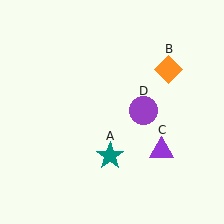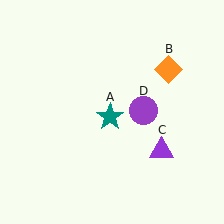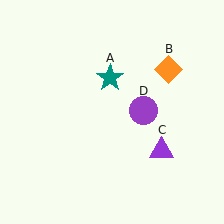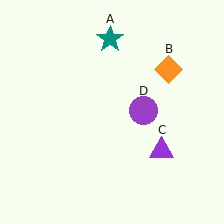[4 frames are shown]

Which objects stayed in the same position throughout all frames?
Orange diamond (object B) and purple triangle (object C) and purple circle (object D) remained stationary.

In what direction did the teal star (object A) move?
The teal star (object A) moved up.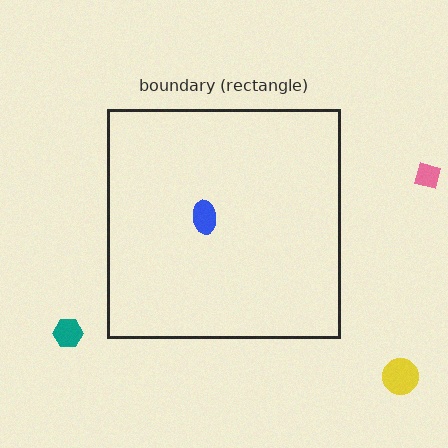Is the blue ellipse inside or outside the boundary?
Inside.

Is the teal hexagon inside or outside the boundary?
Outside.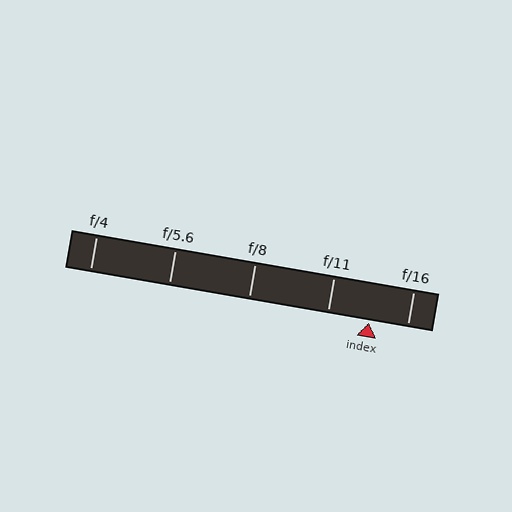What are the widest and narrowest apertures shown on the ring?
The widest aperture shown is f/4 and the narrowest is f/16.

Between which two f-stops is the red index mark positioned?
The index mark is between f/11 and f/16.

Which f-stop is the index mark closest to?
The index mark is closest to f/16.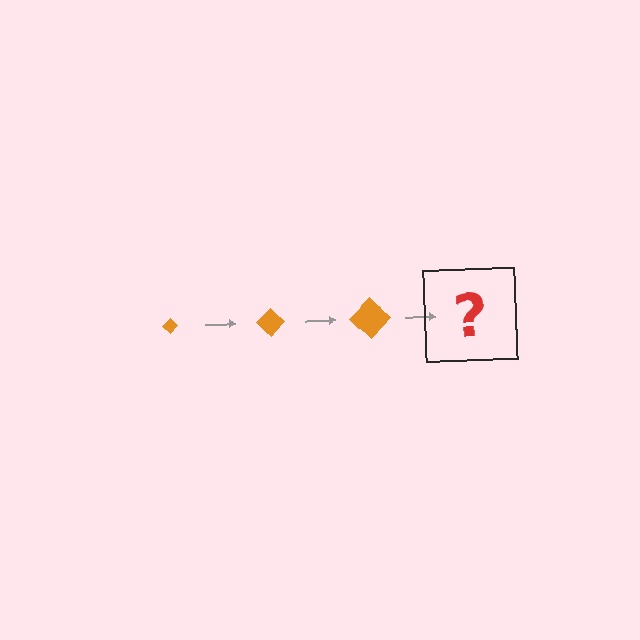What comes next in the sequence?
The next element should be an orange diamond, larger than the previous one.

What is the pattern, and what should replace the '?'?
The pattern is that the diamond gets progressively larger each step. The '?' should be an orange diamond, larger than the previous one.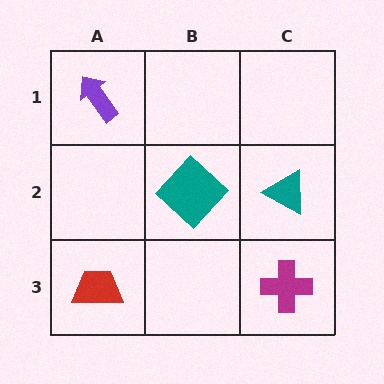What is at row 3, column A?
A red trapezoid.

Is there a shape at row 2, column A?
No, that cell is empty.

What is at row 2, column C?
A teal triangle.